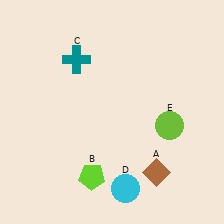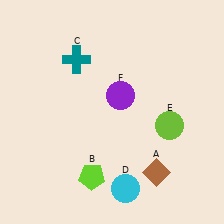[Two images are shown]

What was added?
A purple circle (F) was added in Image 2.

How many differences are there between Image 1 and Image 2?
There is 1 difference between the two images.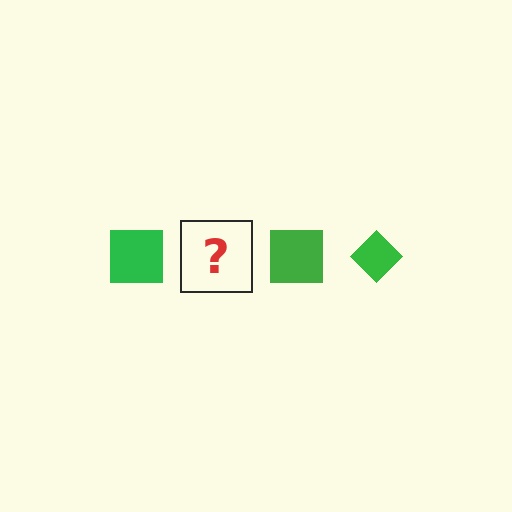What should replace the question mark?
The question mark should be replaced with a green diamond.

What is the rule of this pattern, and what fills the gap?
The rule is that the pattern cycles through square, diamond shapes in green. The gap should be filled with a green diamond.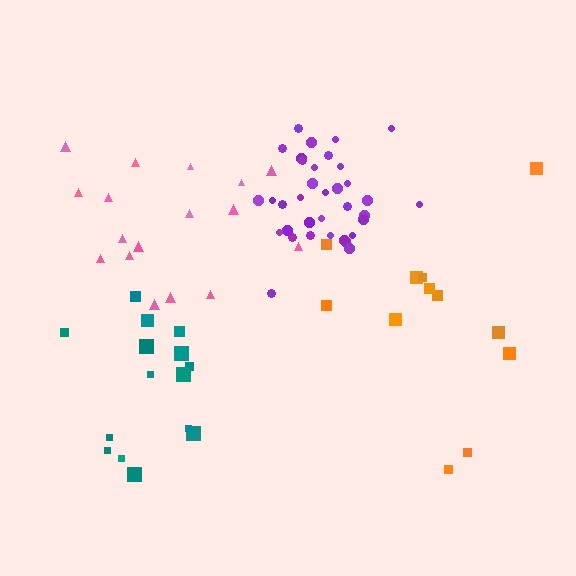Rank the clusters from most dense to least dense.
purple, teal, pink, orange.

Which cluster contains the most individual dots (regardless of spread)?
Purple (35).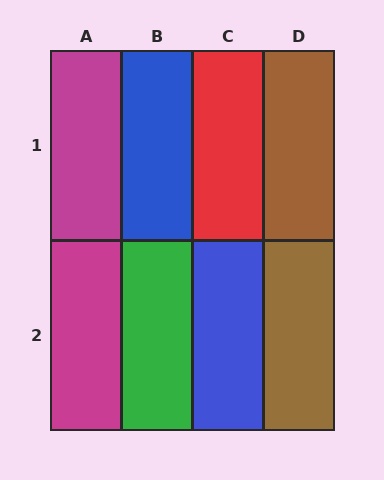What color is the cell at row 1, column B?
Blue.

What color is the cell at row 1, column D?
Brown.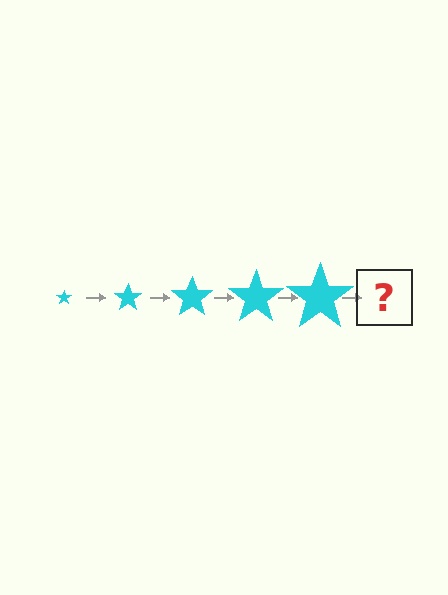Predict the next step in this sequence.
The next step is a cyan star, larger than the previous one.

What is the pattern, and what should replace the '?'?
The pattern is that the star gets progressively larger each step. The '?' should be a cyan star, larger than the previous one.